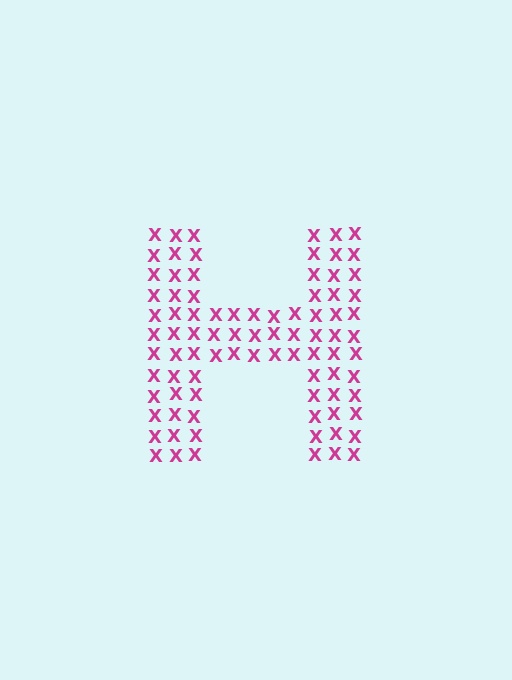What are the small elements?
The small elements are letter X's.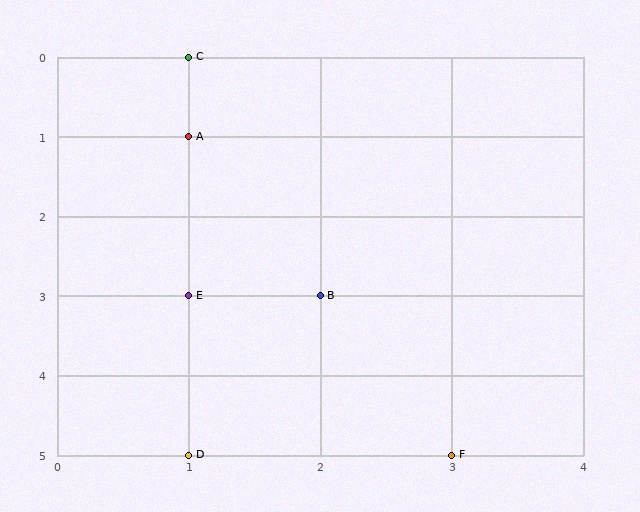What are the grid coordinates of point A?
Point A is at grid coordinates (1, 1).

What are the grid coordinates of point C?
Point C is at grid coordinates (1, 0).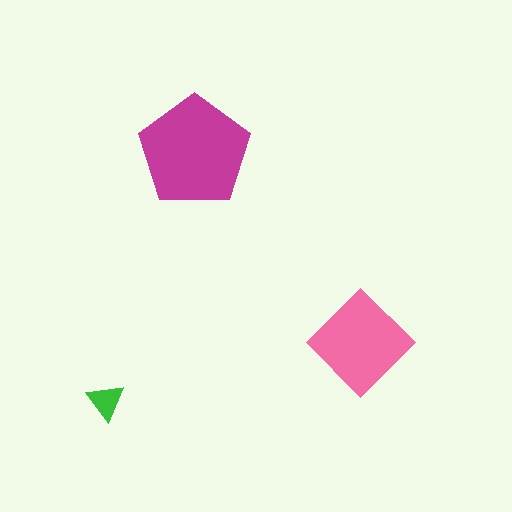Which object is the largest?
The magenta pentagon.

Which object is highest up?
The magenta pentagon is topmost.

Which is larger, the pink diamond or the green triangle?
The pink diamond.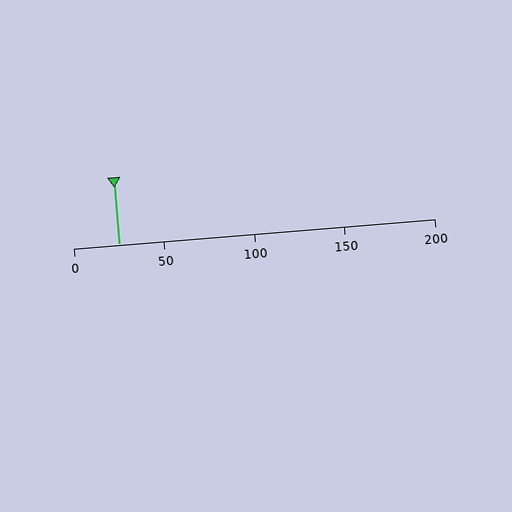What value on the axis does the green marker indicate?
The marker indicates approximately 25.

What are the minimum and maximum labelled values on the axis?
The axis runs from 0 to 200.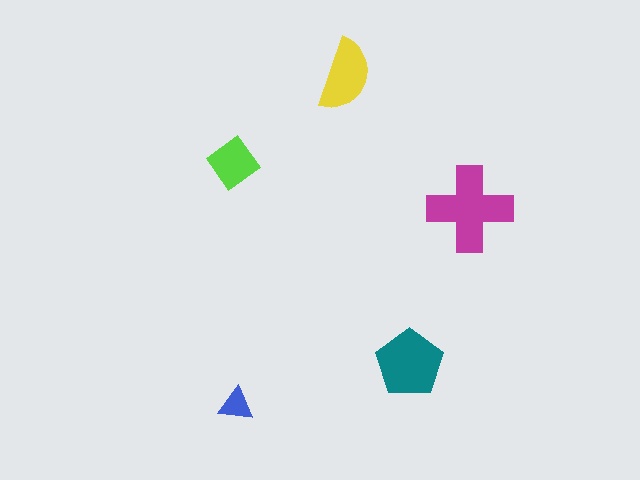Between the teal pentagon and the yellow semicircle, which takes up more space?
The teal pentagon.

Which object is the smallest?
The blue triangle.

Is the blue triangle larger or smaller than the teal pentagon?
Smaller.